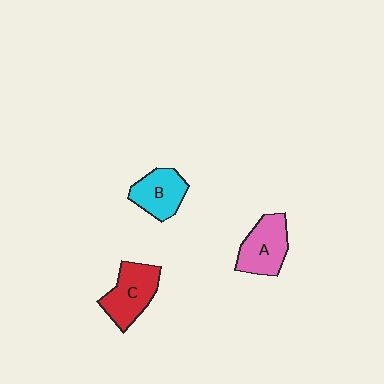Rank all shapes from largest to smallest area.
From largest to smallest: C (red), A (pink), B (cyan).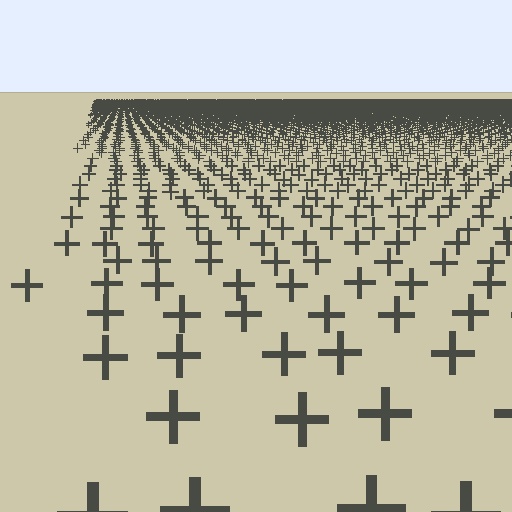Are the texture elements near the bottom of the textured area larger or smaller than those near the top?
Larger. Near the bottom, elements are closer to the viewer and appear at a bigger on-screen size.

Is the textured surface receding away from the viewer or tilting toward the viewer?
The surface is receding away from the viewer. Texture elements get smaller and denser toward the top.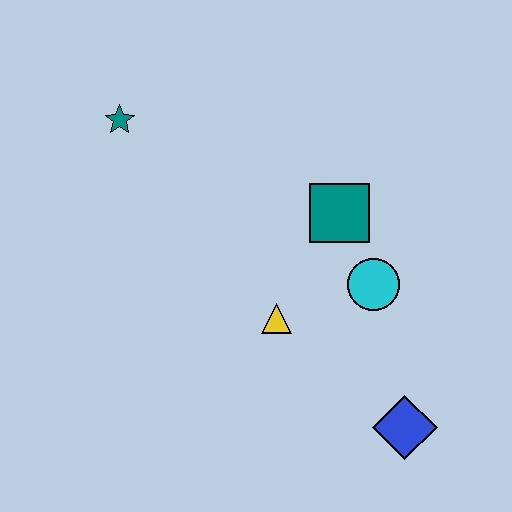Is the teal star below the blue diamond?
No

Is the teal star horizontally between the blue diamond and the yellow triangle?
No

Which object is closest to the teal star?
The teal square is closest to the teal star.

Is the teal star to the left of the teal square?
Yes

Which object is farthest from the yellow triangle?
The teal star is farthest from the yellow triangle.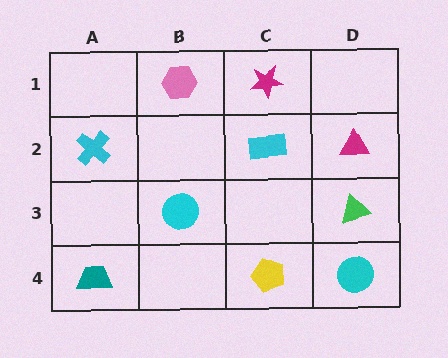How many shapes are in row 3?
2 shapes.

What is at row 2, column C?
A cyan rectangle.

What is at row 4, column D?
A cyan circle.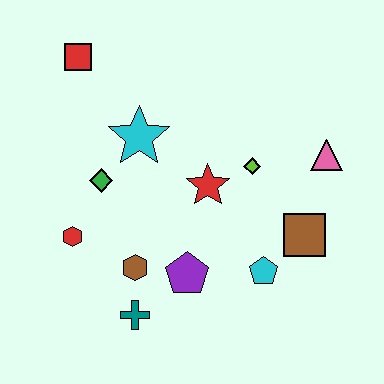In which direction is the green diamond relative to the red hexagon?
The green diamond is above the red hexagon.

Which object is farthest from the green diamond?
The pink triangle is farthest from the green diamond.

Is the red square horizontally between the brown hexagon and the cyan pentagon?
No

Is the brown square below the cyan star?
Yes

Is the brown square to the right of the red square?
Yes